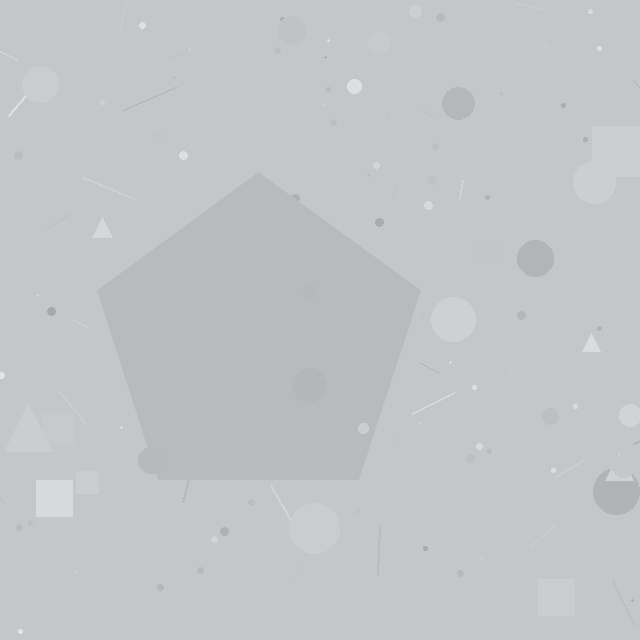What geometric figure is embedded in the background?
A pentagon is embedded in the background.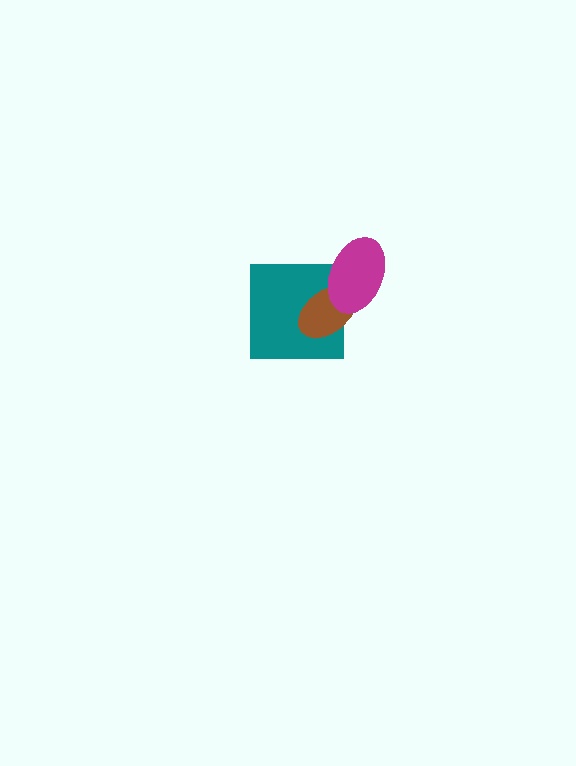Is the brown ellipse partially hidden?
Yes, it is partially covered by another shape.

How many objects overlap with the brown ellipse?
2 objects overlap with the brown ellipse.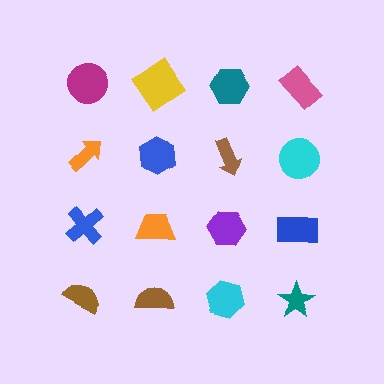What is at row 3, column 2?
An orange trapezoid.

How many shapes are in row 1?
4 shapes.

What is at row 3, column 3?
A purple hexagon.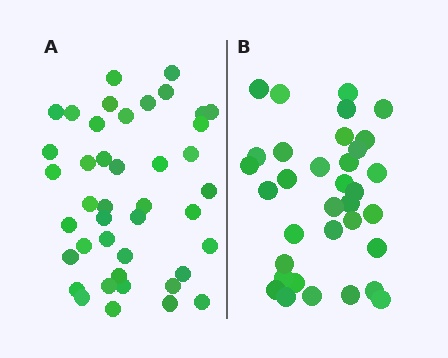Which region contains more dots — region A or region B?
Region A (the left region) has more dots.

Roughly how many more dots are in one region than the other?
Region A has roughly 8 or so more dots than region B.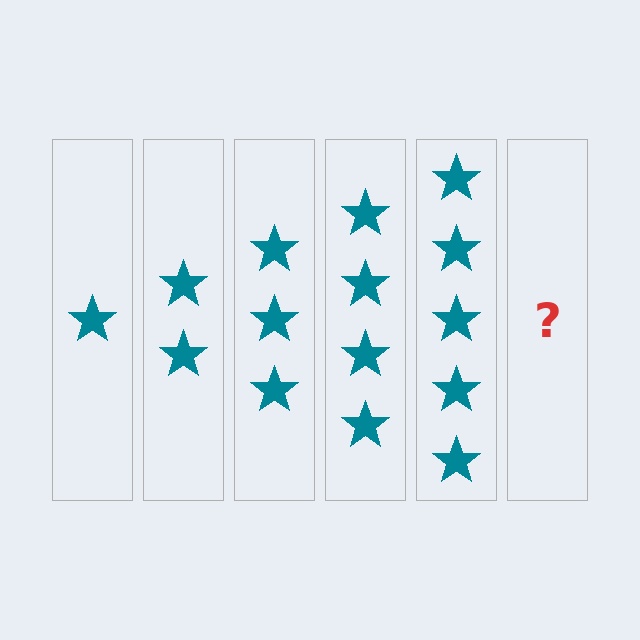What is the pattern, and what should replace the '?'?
The pattern is that each step adds one more star. The '?' should be 6 stars.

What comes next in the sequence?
The next element should be 6 stars.